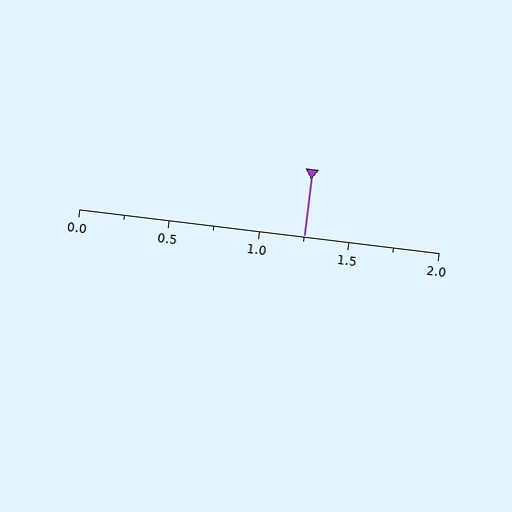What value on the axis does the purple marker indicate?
The marker indicates approximately 1.25.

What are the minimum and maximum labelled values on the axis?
The axis runs from 0.0 to 2.0.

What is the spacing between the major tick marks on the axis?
The major ticks are spaced 0.5 apart.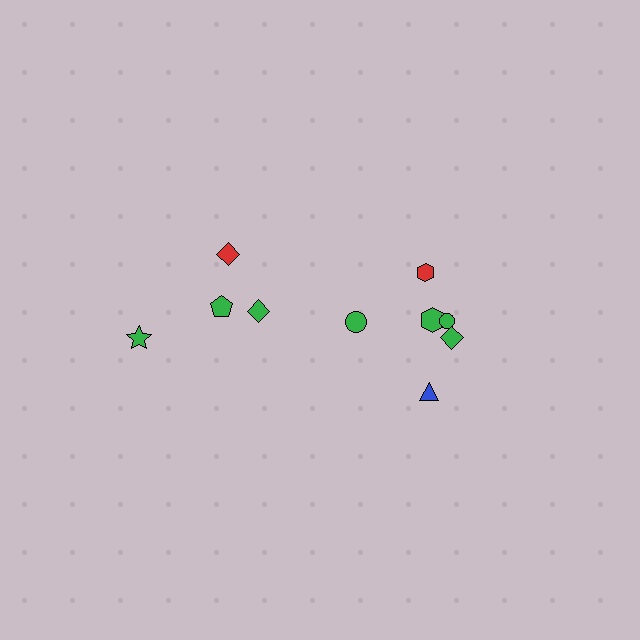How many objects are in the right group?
There are 6 objects.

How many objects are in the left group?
There are 4 objects.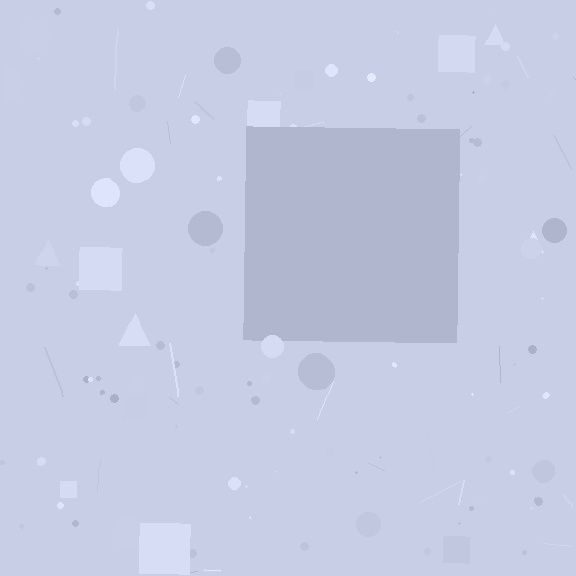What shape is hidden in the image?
A square is hidden in the image.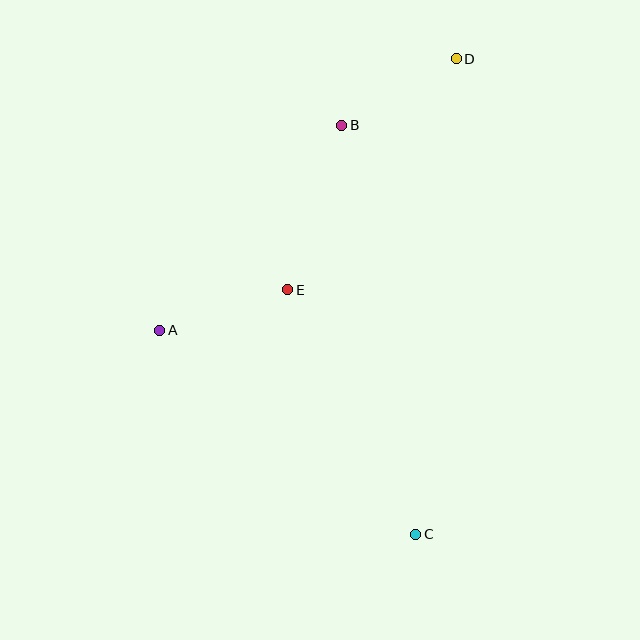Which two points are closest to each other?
Points B and D are closest to each other.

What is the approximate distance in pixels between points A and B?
The distance between A and B is approximately 274 pixels.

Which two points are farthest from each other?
Points C and D are farthest from each other.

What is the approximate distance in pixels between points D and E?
The distance between D and E is approximately 286 pixels.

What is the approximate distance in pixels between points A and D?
The distance between A and D is approximately 402 pixels.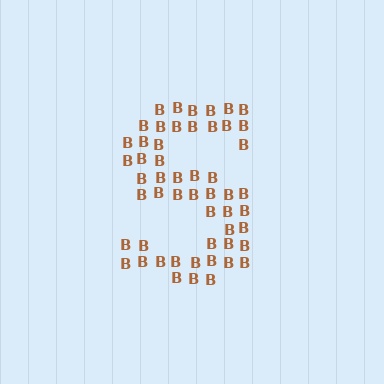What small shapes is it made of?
It is made of small letter B's.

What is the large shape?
The large shape is the letter S.